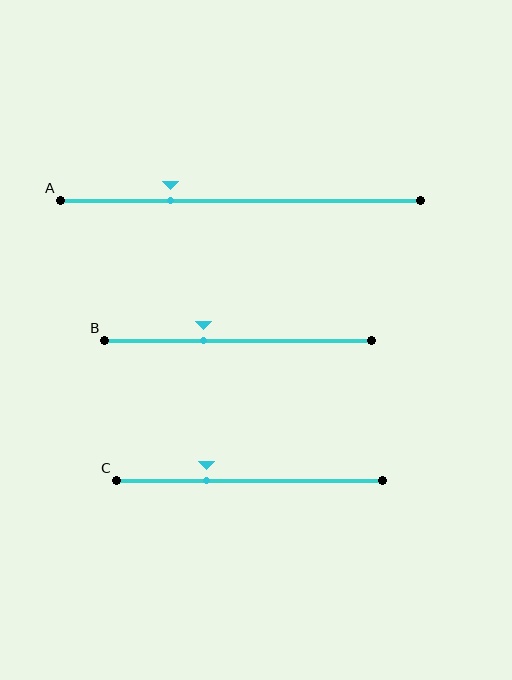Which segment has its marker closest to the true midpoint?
Segment B has its marker closest to the true midpoint.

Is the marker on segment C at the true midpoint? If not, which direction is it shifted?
No, the marker on segment C is shifted to the left by about 16% of the segment length.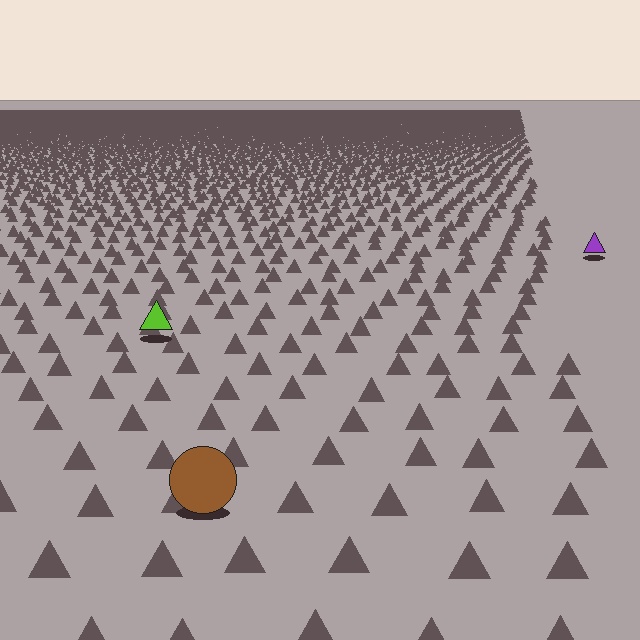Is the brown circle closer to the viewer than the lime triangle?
Yes. The brown circle is closer — you can tell from the texture gradient: the ground texture is coarser near it.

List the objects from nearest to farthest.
From nearest to farthest: the brown circle, the lime triangle, the purple triangle.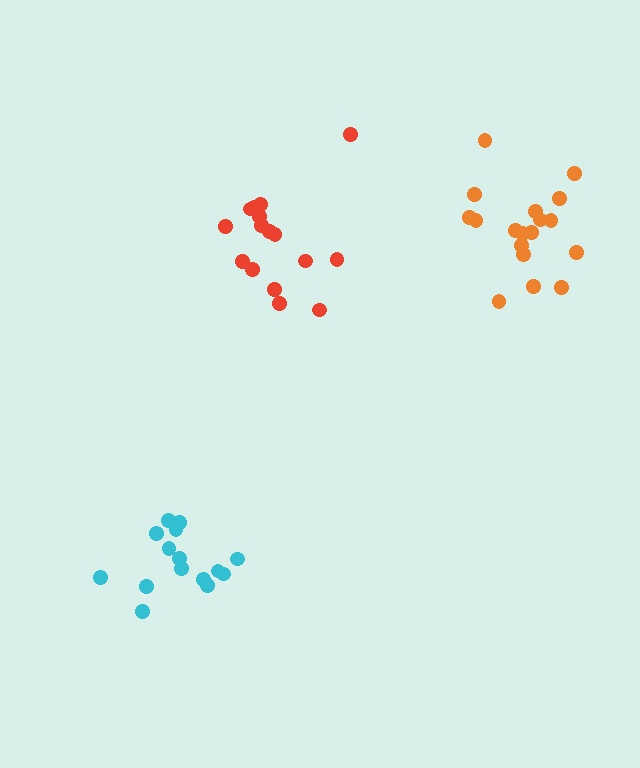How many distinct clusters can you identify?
There are 3 distinct clusters.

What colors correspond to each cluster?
The clusters are colored: orange, cyan, red.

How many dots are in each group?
Group 1: 18 dots, Group 2: 15 dots, Group 3: 16 dots (49 total).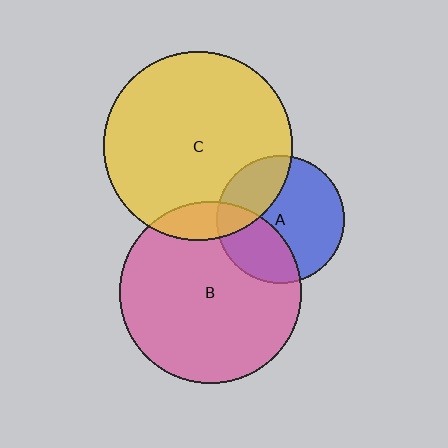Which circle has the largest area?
Circle C (yellow).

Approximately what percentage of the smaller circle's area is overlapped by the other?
Approximately 10%.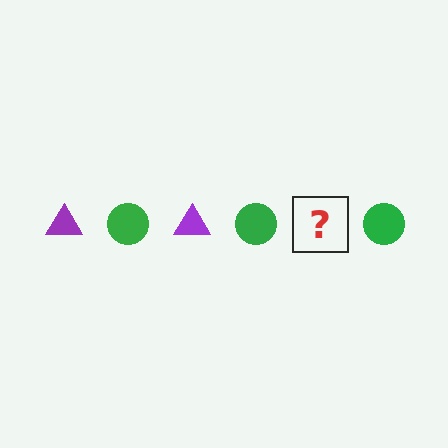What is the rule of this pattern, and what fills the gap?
The rule is that the pattern alternates between purple triangle and green circle. The gap should be filled with a purple triangle.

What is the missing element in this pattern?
The missing element is a purple triangle.